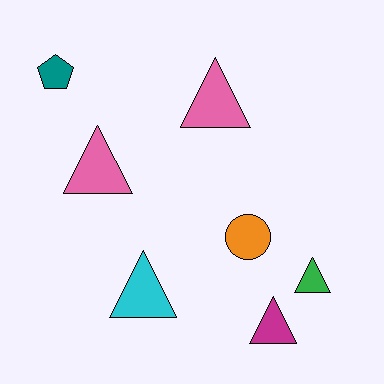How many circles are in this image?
There is 1 circle.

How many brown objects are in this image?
There are no brown objects.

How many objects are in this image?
There are 7 objects.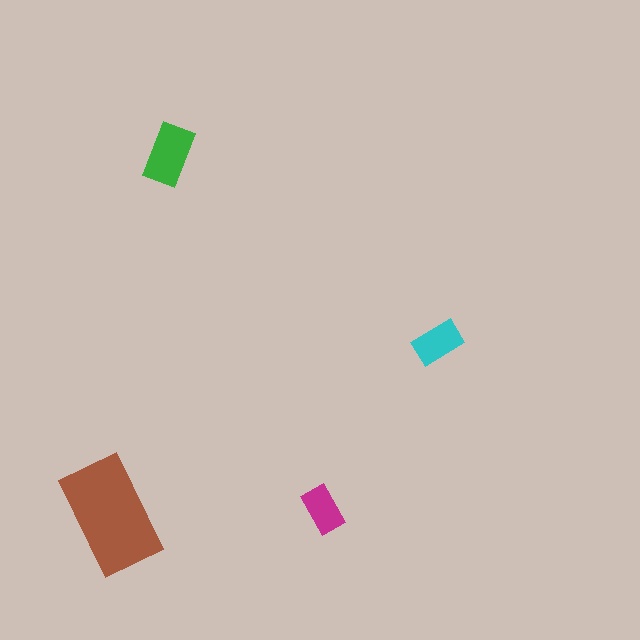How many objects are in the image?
There are 4 objects in the image.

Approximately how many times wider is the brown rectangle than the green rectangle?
About 2 times wider.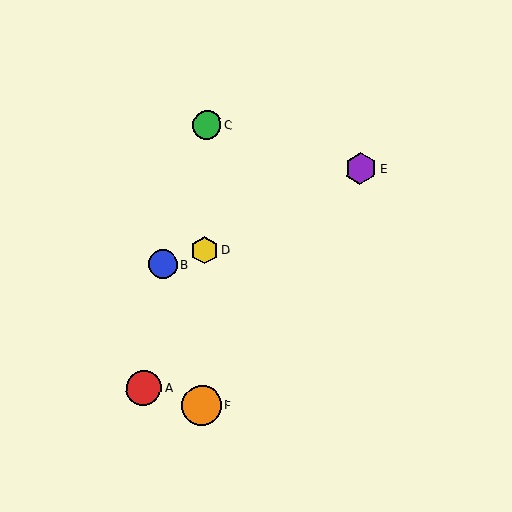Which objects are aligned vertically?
Objects C, D, F are aligned vertically.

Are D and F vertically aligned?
Yes, both are at x≈204.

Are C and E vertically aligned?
No, C is at x≈207 and E is at x≈361.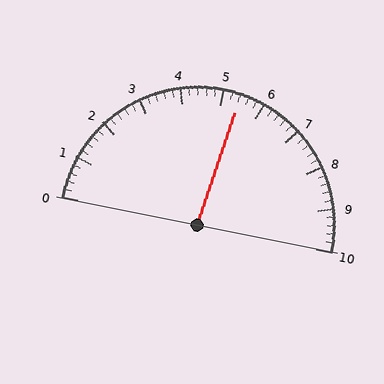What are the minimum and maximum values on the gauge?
The gauge ranges from 0 to 10.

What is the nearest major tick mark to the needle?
The nearest major tick mark is 5.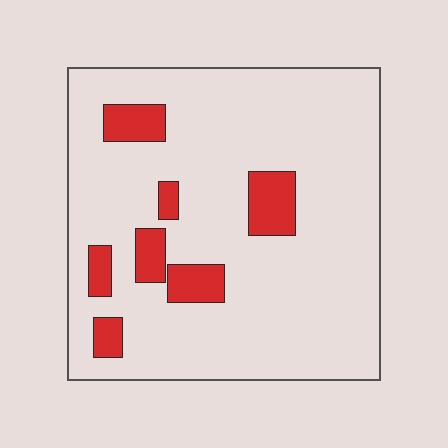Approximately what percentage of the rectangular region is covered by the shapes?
Approximately 15%.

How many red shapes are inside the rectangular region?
7.